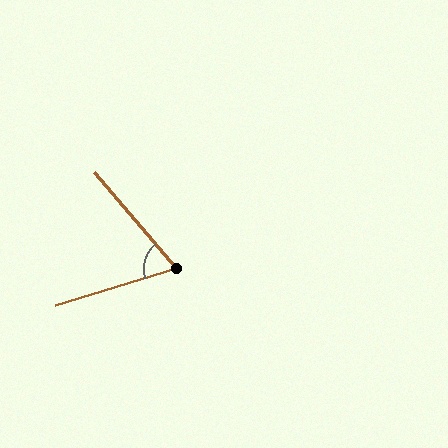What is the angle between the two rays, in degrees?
Approximately 66 degrees.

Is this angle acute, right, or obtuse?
It is acute.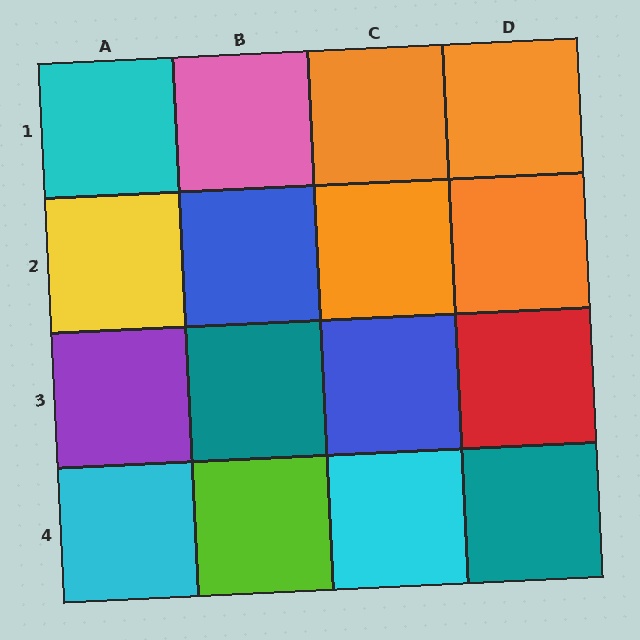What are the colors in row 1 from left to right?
Cyan, pink, orange, orange.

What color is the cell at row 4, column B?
Lime.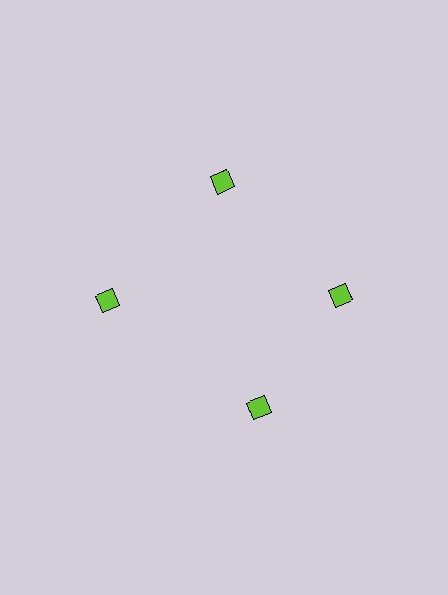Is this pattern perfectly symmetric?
No. The 4 lime diamonds are arranged in a ring, but one element near the 6 o'clock position is rotated out of alignment along the ring, breaking the 4-fold rotational symmetry.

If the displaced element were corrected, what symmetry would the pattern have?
It would have 4-fold rotational symmetry — the pattern would map onto itself every 90 degrees.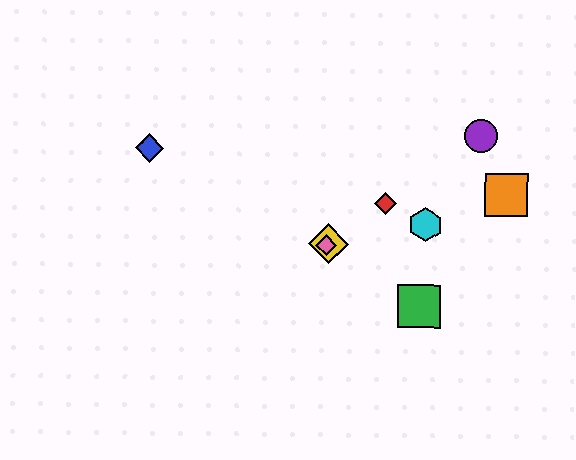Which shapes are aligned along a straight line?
The red diamond, the yellow diamond, the purple circle, the pink diamond are aligned along a straight line.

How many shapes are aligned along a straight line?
4 shapes (the red diamond, the yellow diamond, the purple circle, the pink diamond) are aligned along a straight line.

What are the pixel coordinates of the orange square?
The orange square is at (507, 196).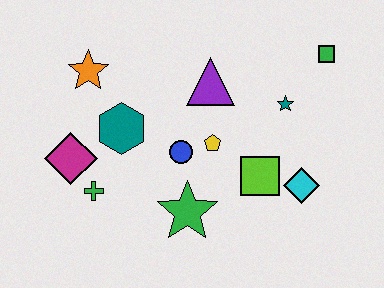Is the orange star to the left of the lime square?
Yes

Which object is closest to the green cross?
The magenta diamond is closest to the green cross.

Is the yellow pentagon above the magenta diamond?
Yes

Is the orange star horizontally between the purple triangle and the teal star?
No